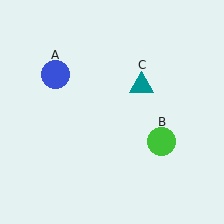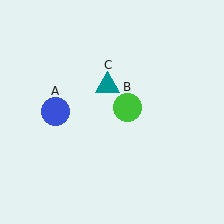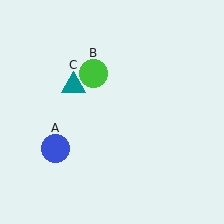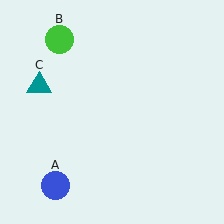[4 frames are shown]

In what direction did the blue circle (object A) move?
The blue circle (object A) moved down.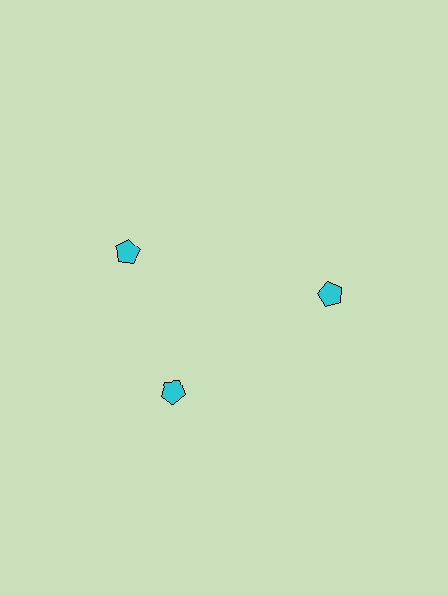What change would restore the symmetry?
The symmetry would be restored by rotating it back into even spacing with its neighbors so that all 3 pentagons sit at equal angles and equal distance from the center.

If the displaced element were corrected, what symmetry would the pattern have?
It would have 3-fold rotational symmetry — the pattern would map onto itself every 120 degrees.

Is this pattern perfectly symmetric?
No. The 3 cyan pentagons are arranged in a ring, but one element near the 11 o'clock position is rotated out of alignment along the ring, breaking the 3-fold rotational symmetry.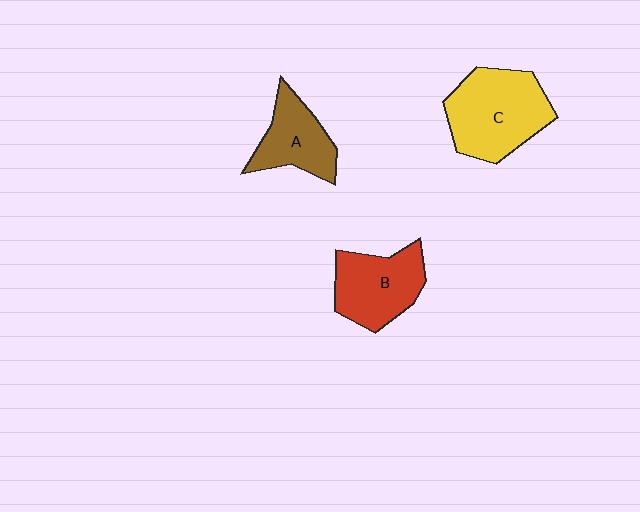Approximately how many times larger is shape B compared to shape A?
Approximately 1.2 times.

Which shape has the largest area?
Shape C (yellow).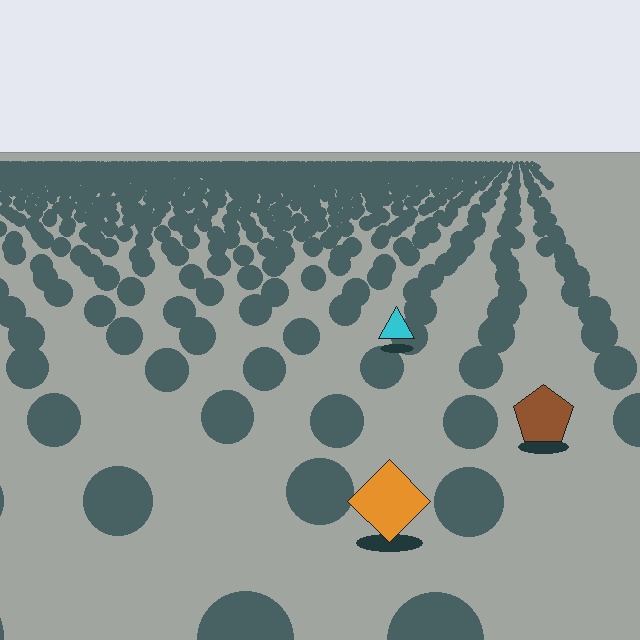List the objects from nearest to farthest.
From nearest to farthest: the orange diamond, the brown pentagon, the cyan triangle.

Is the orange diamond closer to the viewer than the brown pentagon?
Yes. The orange diamond is closer — you can tell from the texture gradient: the ground texture is coarser near it.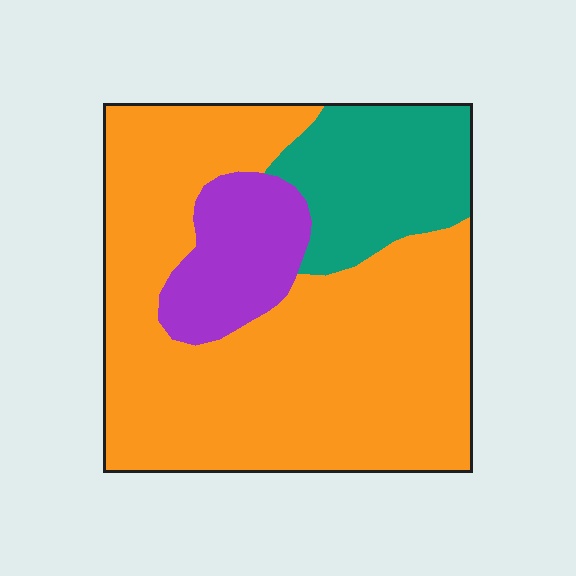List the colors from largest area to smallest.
From largest to smallest: orange, teal, purple.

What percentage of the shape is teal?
Teal covers around 20% of the shape.